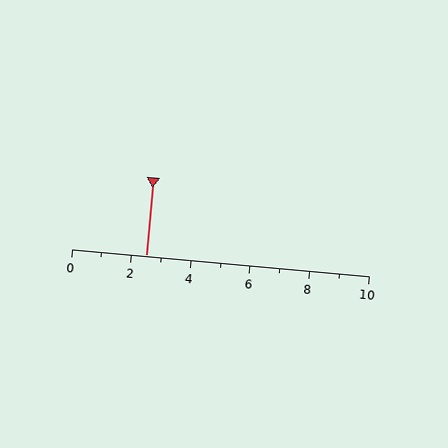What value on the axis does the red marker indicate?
The marker indicates approximately 2.5.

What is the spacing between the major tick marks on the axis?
The major ticks are spaced 2 apart.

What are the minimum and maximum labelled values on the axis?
The axis runs from 0 to 10.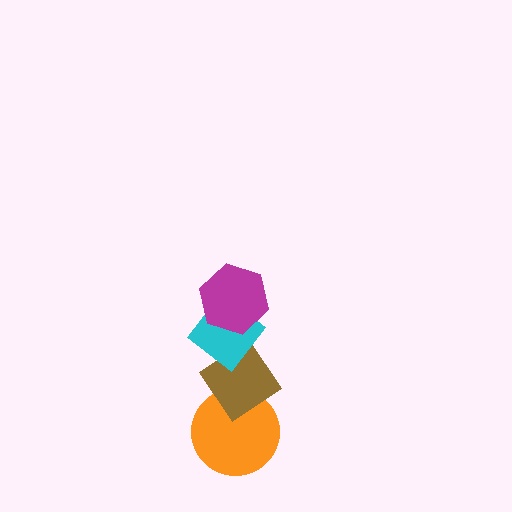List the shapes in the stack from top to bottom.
From top to bottom: the magenta hexagon, the cyan diamond, the brown diamond, the orange circle.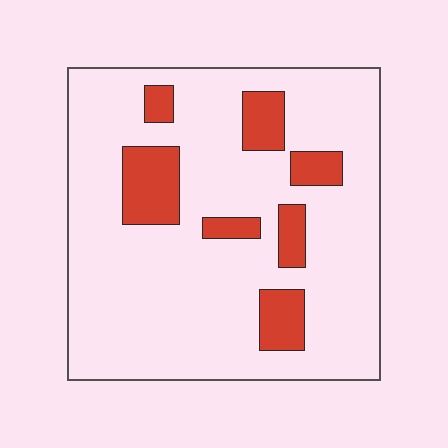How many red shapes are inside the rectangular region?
7.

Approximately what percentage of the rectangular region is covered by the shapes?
Approximately 15%.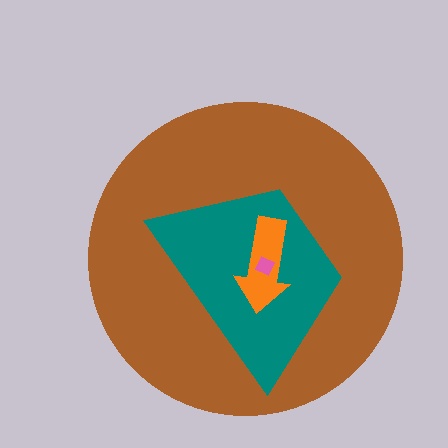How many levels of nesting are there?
4.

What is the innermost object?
The pink diamond.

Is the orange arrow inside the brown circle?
Yes.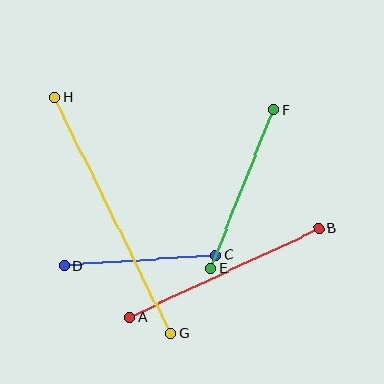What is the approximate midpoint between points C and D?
The midpoint is at approximately (140, 260) pixels.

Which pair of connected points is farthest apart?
Points G and H are farthest apart.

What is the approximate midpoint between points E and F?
The midpoint is at approximately (242, 189) pixels.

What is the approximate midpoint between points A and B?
The midpoint is at approximately (224, 273) pixels.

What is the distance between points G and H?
The distance is approximately 263 pixels.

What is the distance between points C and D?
The distance is approximately 152 pixels.